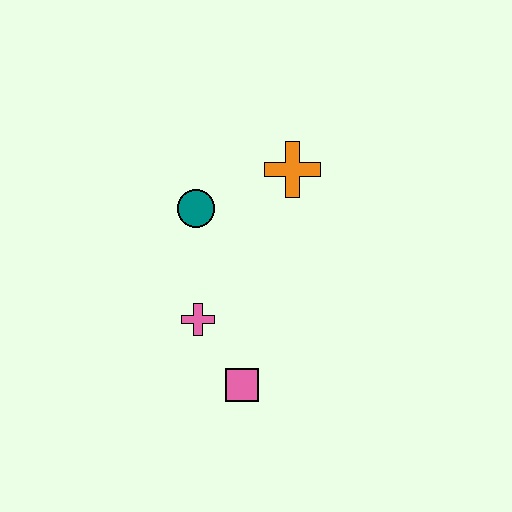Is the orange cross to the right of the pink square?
Yes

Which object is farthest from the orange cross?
The pink square is farthest from the orange cross.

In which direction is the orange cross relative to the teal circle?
The orange cross is to the right of the teal circle.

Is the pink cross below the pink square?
No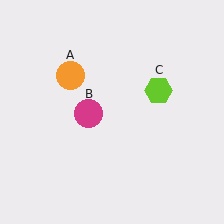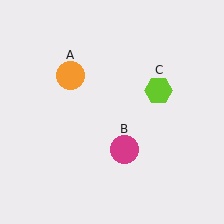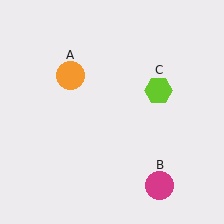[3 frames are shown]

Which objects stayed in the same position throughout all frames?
Orange circle (object A) and lime hexagon (object C) remained stationary.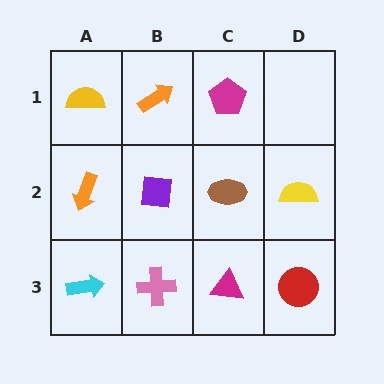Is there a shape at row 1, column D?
No, that cell is empty.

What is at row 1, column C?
A magenta pentagon.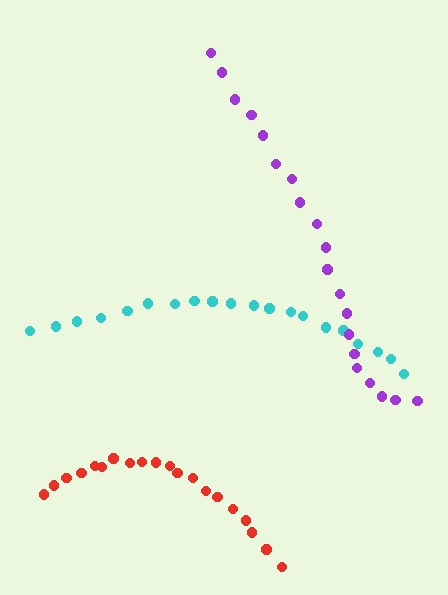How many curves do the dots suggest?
There are 3 distinct paths.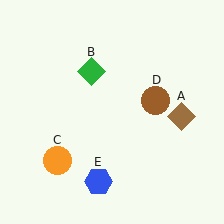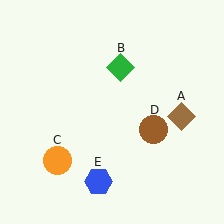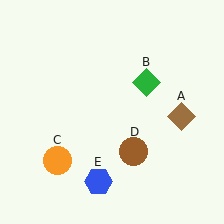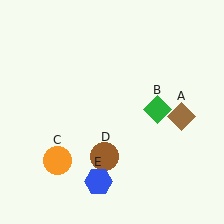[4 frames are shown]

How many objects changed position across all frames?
2 objects changed position: green diamond (object B), brown circle (object D).